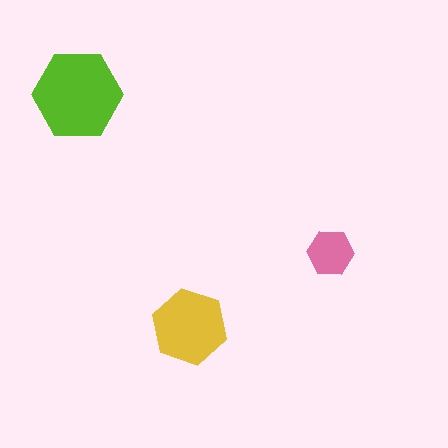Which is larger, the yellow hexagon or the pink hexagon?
The yellow one.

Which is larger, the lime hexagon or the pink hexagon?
The lime one.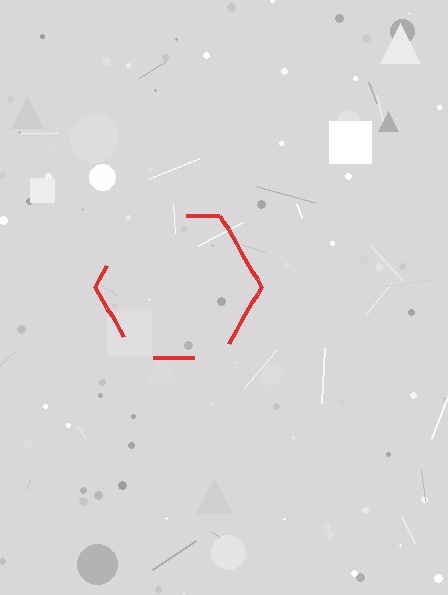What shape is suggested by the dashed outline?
The dashed outline suggests a hexagon.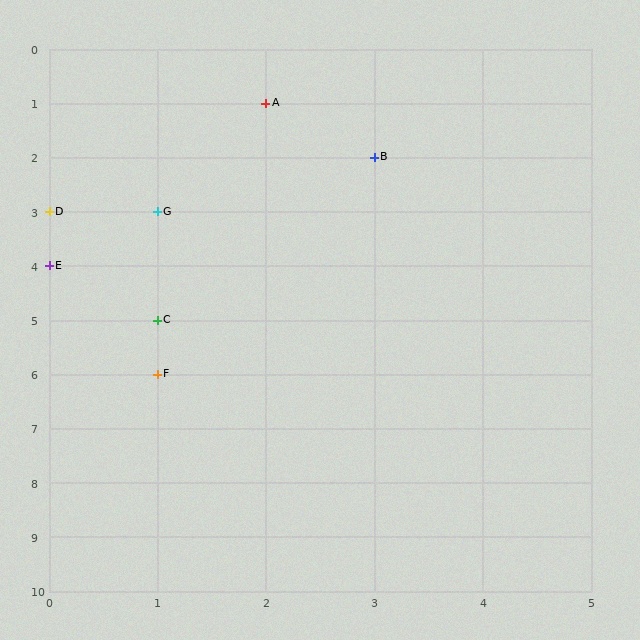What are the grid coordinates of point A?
Point A is at grid coordinates (2, 1).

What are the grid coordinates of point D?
Point D is at grid coordinates (0, 3).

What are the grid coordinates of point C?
Point C is at grid coordinates (1, 5).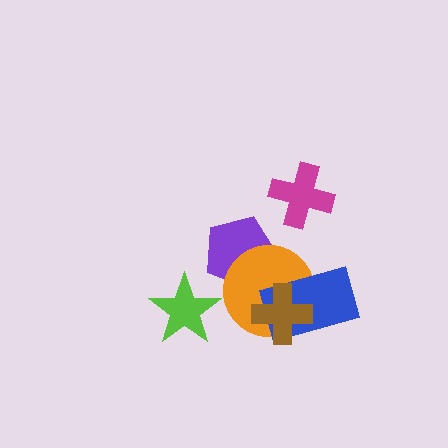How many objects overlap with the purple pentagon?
1 object overlaps with the purple pentagon.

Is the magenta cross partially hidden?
No, no other shape covers it.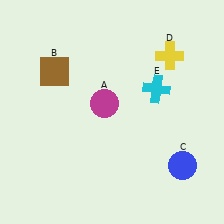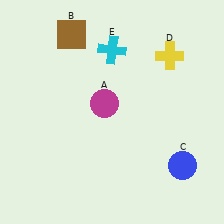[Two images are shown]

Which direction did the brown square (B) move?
The brown square (B) moved up.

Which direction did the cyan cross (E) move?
The cyan cross (E) moved left.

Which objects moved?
The objects that moved are: the brown square (B), the cyan cross (E).